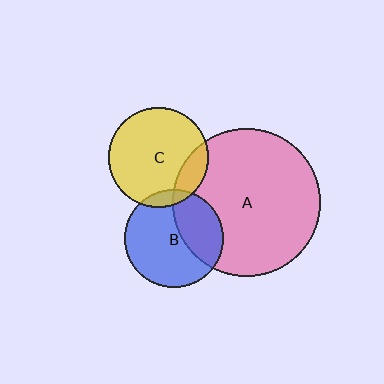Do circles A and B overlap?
Yes.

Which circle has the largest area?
Circle A (pink).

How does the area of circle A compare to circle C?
Approximately 2.2 times.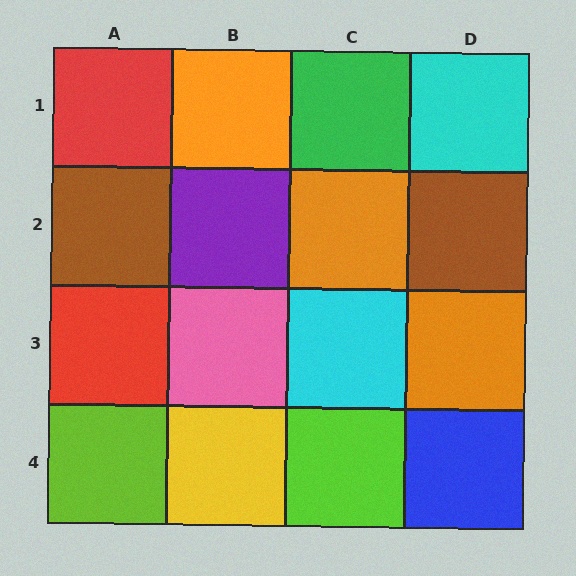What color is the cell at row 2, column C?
Orange.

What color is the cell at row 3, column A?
Red.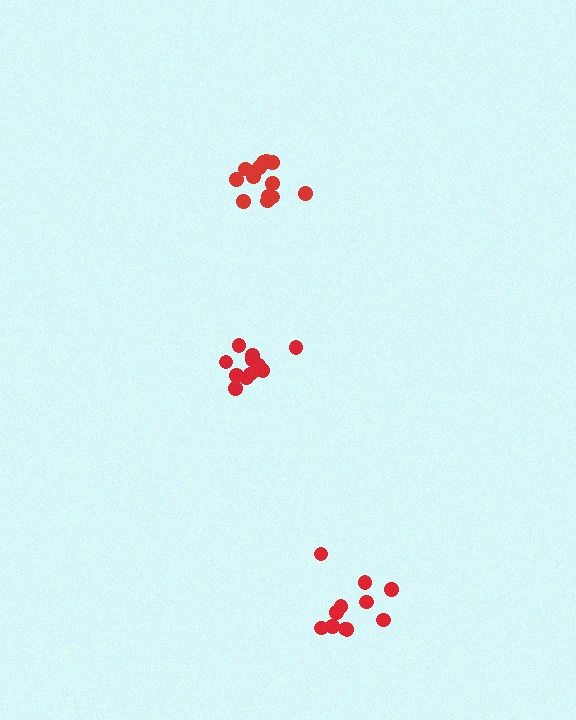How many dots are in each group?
Group 1: 13 dots, Group 2: 11 dots, Group 3: 13 dots (37 total).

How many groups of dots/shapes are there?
There are 3 groups.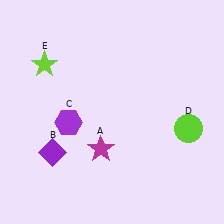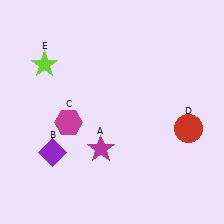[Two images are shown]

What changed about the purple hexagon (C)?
In Image 1, C is purple. In Image 2, it changed to magenta.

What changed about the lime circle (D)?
In Image 1, D is lime. In Image 2, it changed to red.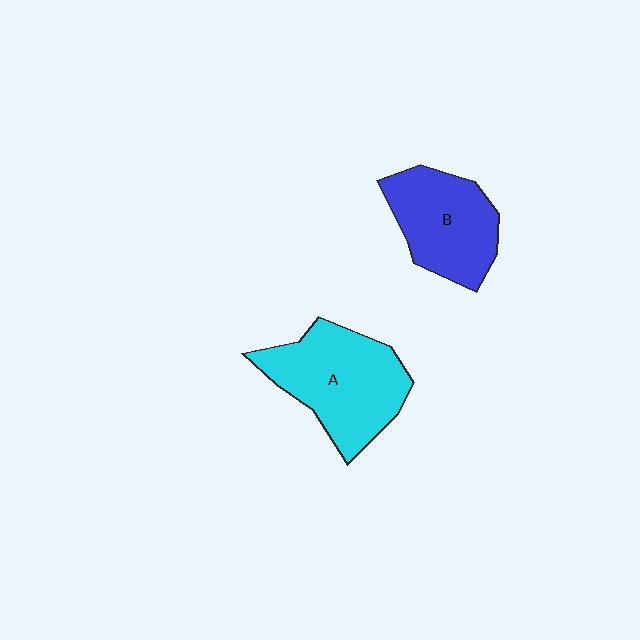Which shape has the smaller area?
Shape B (blue).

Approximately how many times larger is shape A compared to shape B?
Approximately 1.2 times.